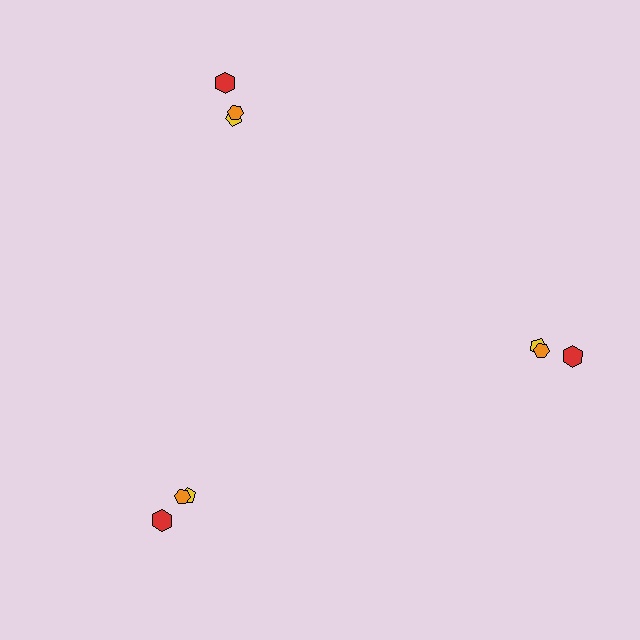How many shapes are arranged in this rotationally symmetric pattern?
There are 9 shapes, arranged in 3 groups of 3.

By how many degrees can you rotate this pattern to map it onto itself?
The pattern maps onto itself every 120 degrees of rotation.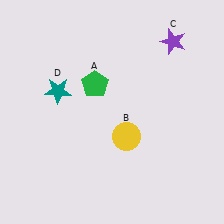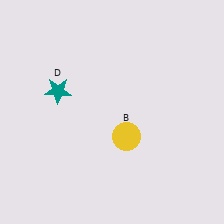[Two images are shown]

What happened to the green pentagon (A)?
The green pentagon (A) was removed in Image 2. It was in the top-left area of Image 1.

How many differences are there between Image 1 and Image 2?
There are 2 differences between the two images.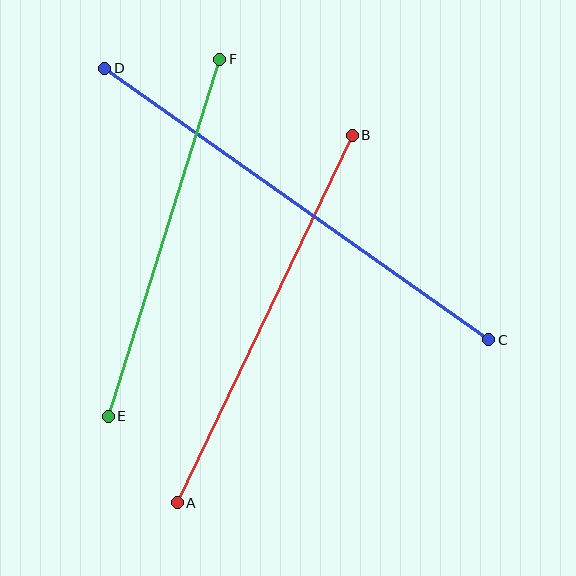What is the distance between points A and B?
The distance is approximately 407 pixels.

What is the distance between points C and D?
The distance is approximately 471 pixels.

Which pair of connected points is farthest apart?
Points C and D are farthest apart.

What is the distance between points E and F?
The distance is approximately 374 pixels.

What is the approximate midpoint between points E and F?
The midpoint is at approximately (164, 238) pixels.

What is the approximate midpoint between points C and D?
The midpoint is at approximately (297, 204) pixels.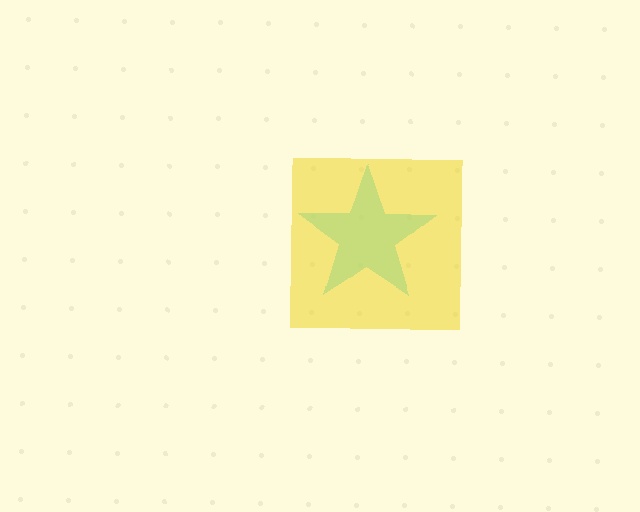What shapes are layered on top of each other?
The layered shapes are: a cyan star, a yellow square.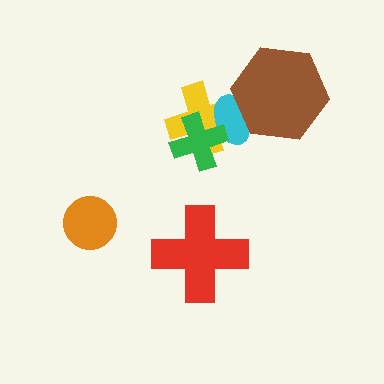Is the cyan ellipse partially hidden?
Yes, it is partially covered by another shape.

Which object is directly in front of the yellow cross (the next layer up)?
The cyan ellipse is directly in front of the yellow cross.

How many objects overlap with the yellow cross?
2 objects overlap with the yellow cross.